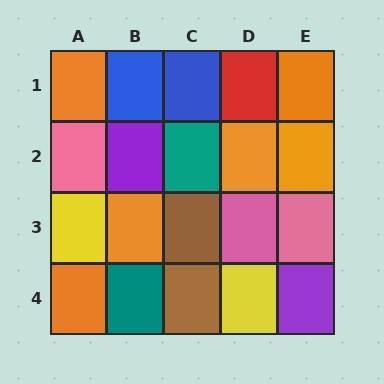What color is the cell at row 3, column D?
Pink.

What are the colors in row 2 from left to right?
Pink, purple, teal, orange, orange.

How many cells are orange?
6 cells are orange.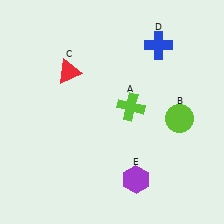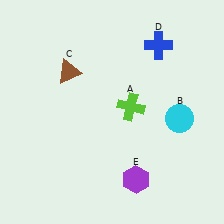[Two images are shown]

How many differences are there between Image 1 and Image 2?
There are 2 differences between the two images.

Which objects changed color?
B changed from lime to cyan. C changed from red to brown.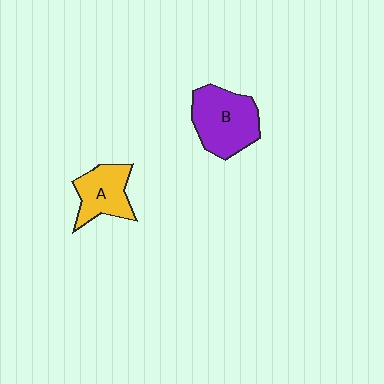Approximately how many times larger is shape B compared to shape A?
Approximately 1.4 times.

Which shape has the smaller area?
Shape A (yellow).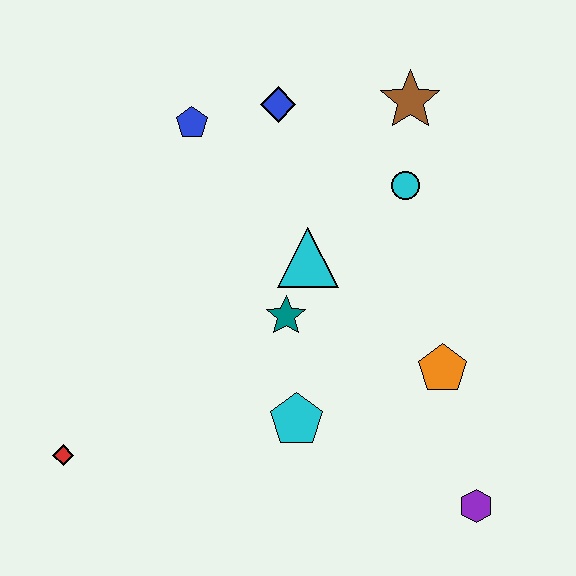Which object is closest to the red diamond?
The cyan pentagon is closest to the red diamond.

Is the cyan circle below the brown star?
Yes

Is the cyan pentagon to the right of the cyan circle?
No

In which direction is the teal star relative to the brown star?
The teal star is below the brown star.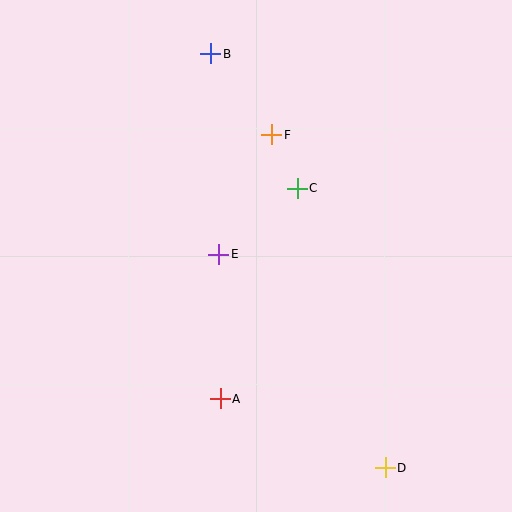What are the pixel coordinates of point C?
Point C is at (297, 188).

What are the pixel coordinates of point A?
Point A is at (220, 399).